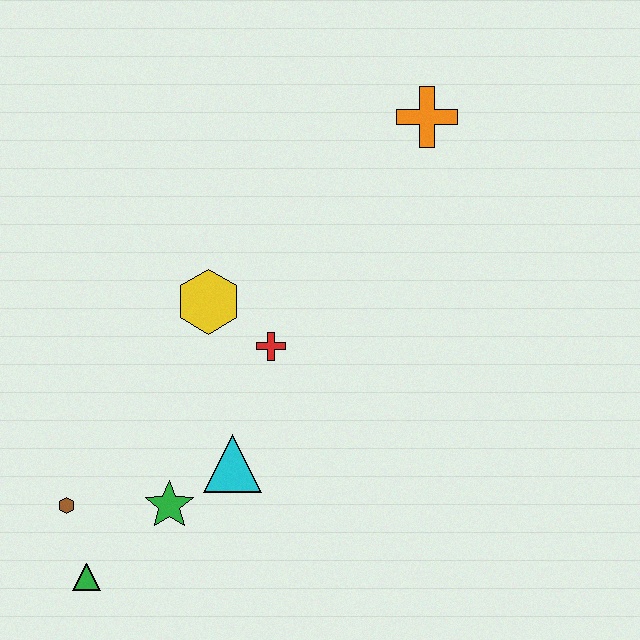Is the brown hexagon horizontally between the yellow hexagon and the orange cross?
No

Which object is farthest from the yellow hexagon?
The green triangle is farthest from the yellow hexagon.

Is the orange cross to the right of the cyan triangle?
Yes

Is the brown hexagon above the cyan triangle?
No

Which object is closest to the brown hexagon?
The green triangle is closest to the brown hexagon.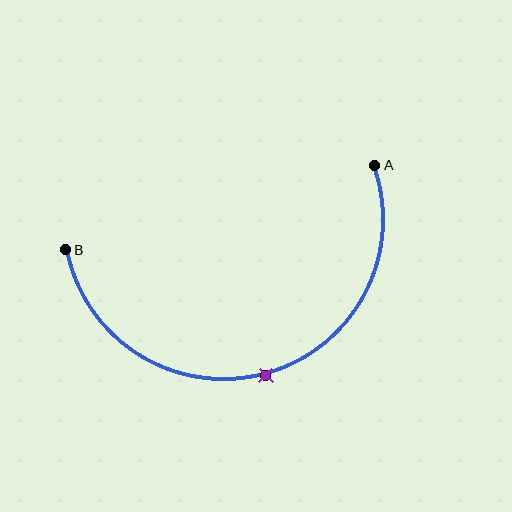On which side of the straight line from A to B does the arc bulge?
The arc bulges below the straight line connecting A and B.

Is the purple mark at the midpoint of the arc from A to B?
Yes. The purple mark lies on the arc at equal arc-length from both A and B — it is the arc midpoint.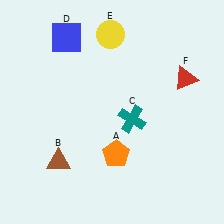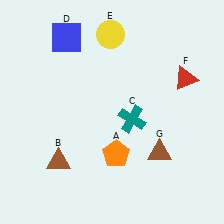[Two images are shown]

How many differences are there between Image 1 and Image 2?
There is 1 difference between the two images.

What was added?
A brown triangle (G) was added in Image 2.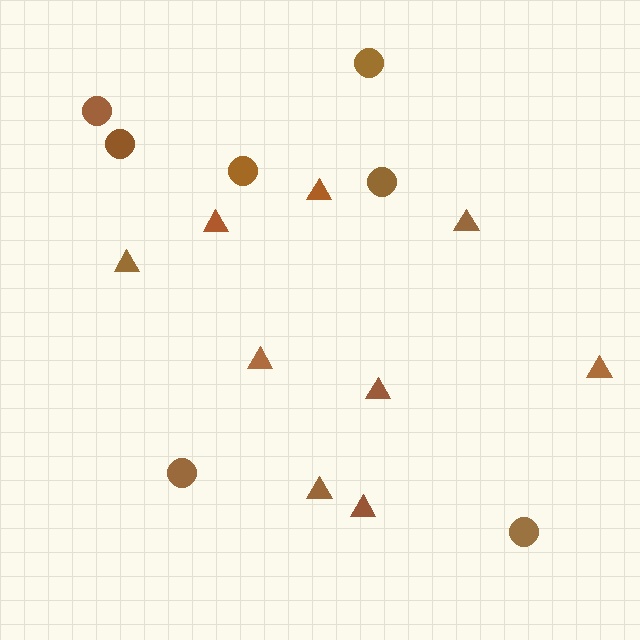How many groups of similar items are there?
There are 2 groups: one group of triangles (9) and one group of circles (7).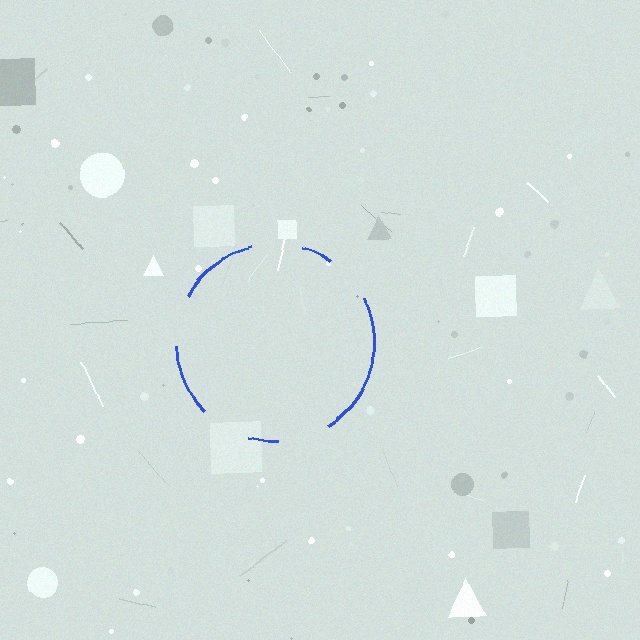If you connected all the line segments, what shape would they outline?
They would outline a circle.